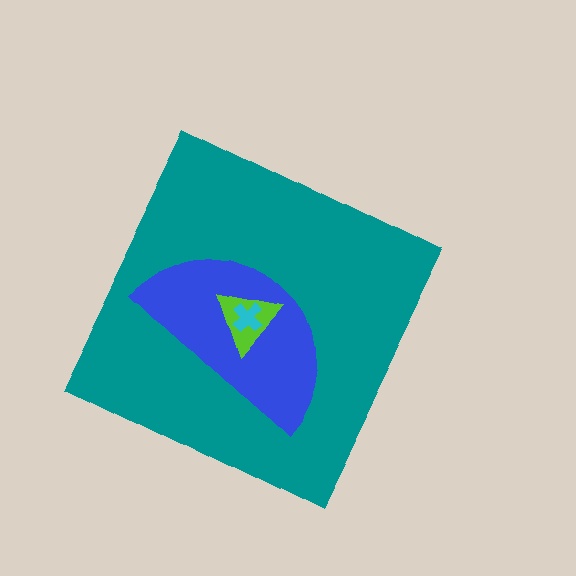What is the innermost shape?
The cyan cross.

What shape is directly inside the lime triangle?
The cyan cross.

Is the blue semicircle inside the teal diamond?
Yes.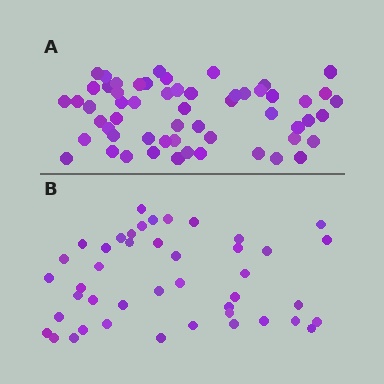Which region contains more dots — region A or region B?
Region A (the top region) has more dots.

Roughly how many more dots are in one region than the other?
Region A has approximately 15 more dots than region B.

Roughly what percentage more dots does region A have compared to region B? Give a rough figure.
About 30% more.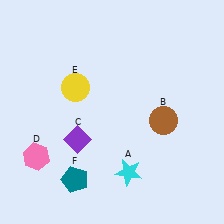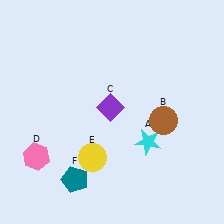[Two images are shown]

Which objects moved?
The objects that moved are: the cyan star (A), the purple diamond (C), the yellow circle (E).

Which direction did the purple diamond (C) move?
The purple diamond (C) moved up.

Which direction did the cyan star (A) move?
The cyan star (A) moved up.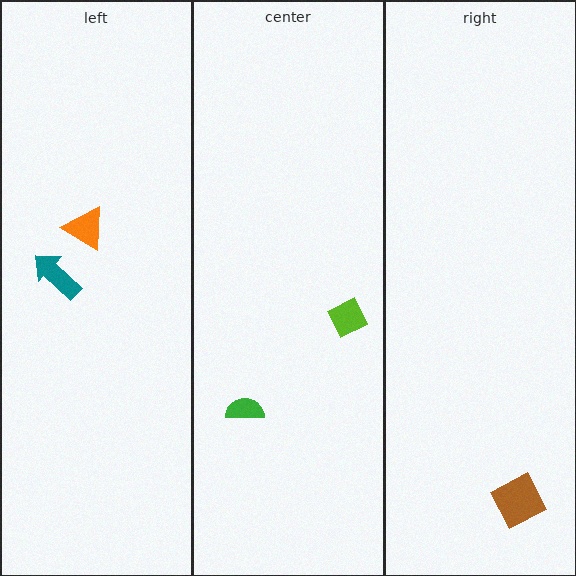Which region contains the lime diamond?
The center region.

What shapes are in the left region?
The teal arrow, the orange triangle.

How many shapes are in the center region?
2.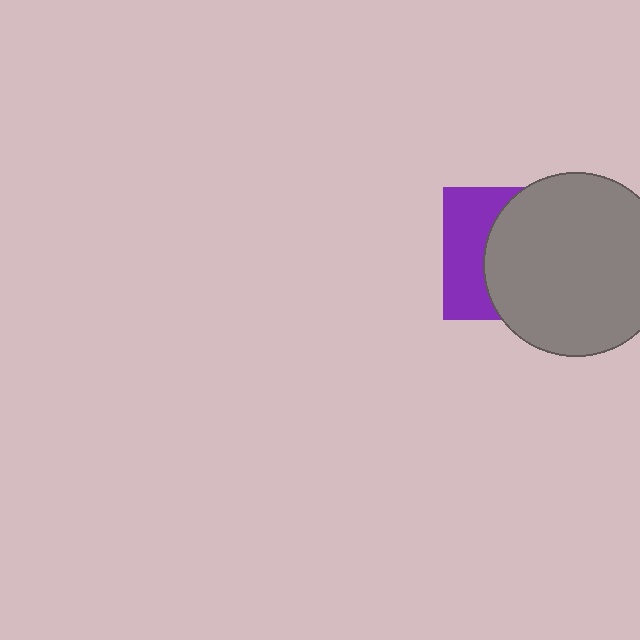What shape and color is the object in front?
The object in front is a gray circle.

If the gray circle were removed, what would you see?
You would see the complete purple square.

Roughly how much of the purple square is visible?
A small part of it is visible (roughly 37%).